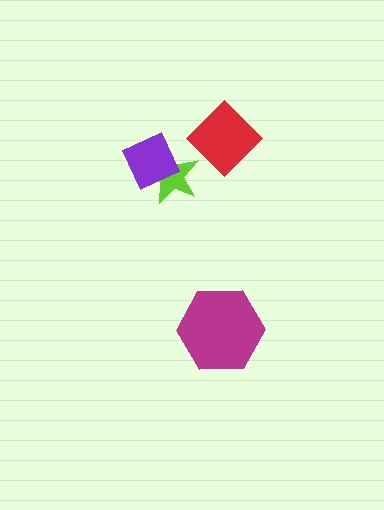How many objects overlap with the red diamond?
0 objects overlap with the red diamond.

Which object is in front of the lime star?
The purple diamond is in front of the lime star.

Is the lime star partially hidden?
Yes, it is partially covered by another shape.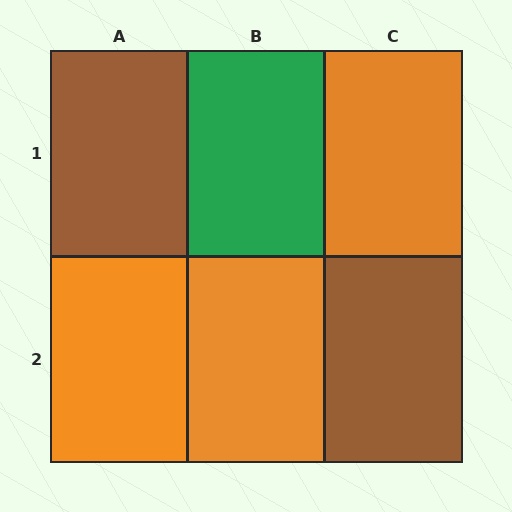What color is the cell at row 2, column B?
Orange.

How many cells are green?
1 cell is green.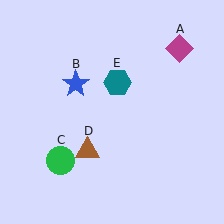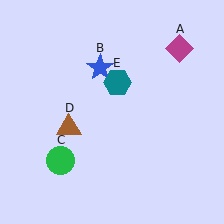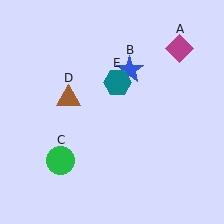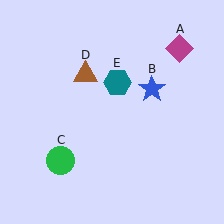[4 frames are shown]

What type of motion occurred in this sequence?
The blue star (object B), brown triangle (object D) rotated clockwise around the center of the scene.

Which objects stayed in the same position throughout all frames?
Magenta diamond (object A) and green circle (object C) and teal hexagon (object E) remained stationary.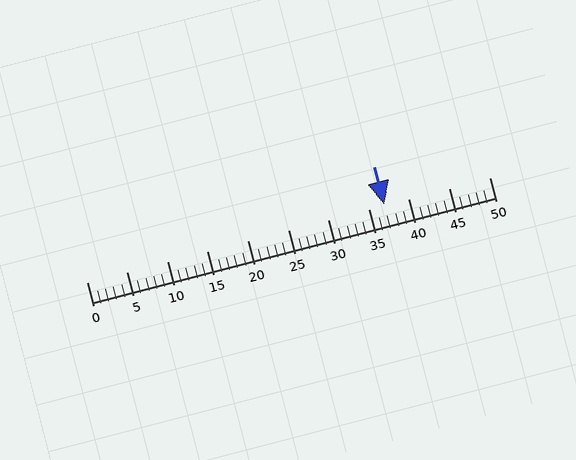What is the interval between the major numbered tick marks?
The major tick marks are spaced 5 units apart.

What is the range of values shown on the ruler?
The ruler shows values from 0 to 50.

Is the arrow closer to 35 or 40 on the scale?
The arrow is closer to 35.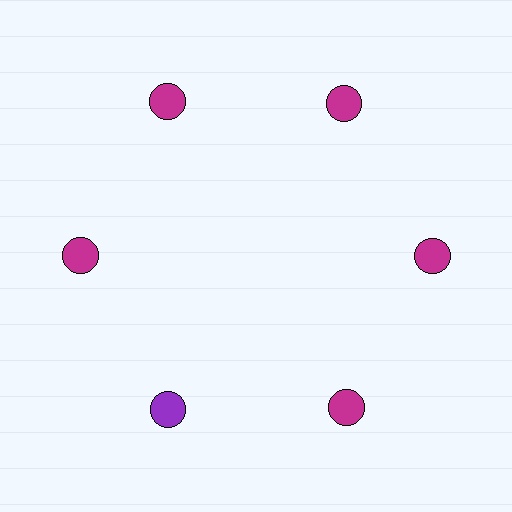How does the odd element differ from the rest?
It has a different color: purple instead of magenta.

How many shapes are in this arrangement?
There are 6 shapes arranged in a ring pattern.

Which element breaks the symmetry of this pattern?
The purple circle at roughly the 7 o'clock position breaks the symmetry. All other shapes are magenta circles.